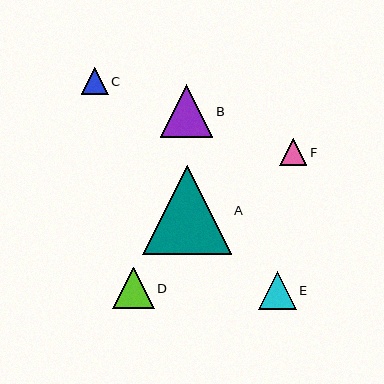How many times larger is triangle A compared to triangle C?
Triangle A is approximately 3.3 times the size of triangle C.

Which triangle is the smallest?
Triangle C is the smallest with a size of approximately 26 pixels.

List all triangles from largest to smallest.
From largest to smallest: A, B, D, E, F, C.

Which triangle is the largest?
Triangle A is the largest with a size of approximately 88 pixels.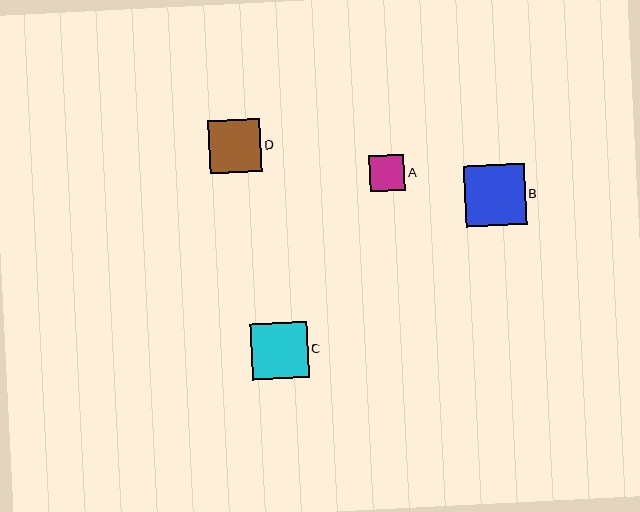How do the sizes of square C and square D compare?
Square C and square D are approximately the same size.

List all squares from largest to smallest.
From largest to smallest: B, C, D, A.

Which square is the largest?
Square B is the largest with a size of approximately 61 pixels.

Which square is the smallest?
Square A is the smallest with a size of approximately 35 pixels.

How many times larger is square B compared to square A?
Square B is approximately 1.7 times the size of square A.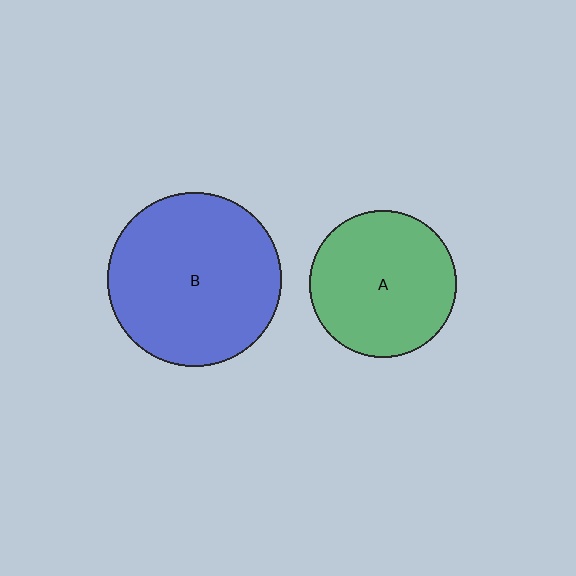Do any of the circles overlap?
No, none of the circles overlap.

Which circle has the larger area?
Circle B (blue).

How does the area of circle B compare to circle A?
Approximately 1.4 times.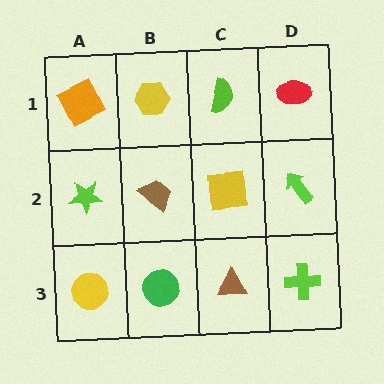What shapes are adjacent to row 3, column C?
A yellow square (row 2, column C), a green circle (row 3, column B), a lime cross (row 3, column D).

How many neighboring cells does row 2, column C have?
4.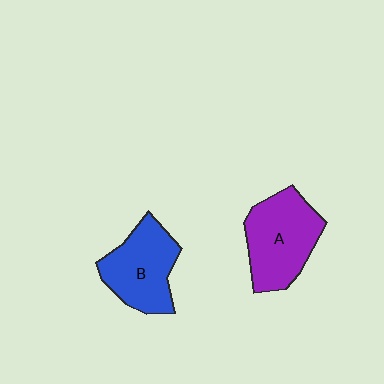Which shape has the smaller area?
Shape B (blue).